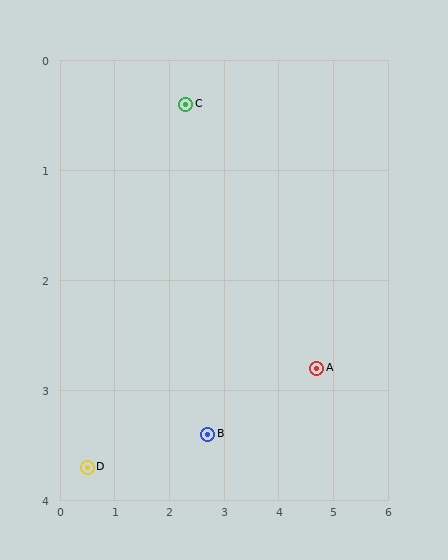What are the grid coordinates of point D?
Point D is at approximately (0.5, 3.7).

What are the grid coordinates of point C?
Point C is at approximately (2.3, 0.4).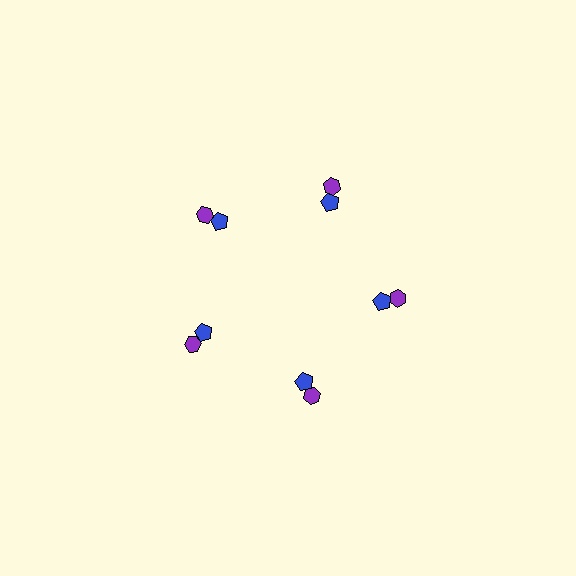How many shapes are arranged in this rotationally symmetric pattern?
There are 10 shapes, arranged in 5 groups of 2.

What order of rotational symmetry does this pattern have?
This pattern has 5-fold rotational symmetry.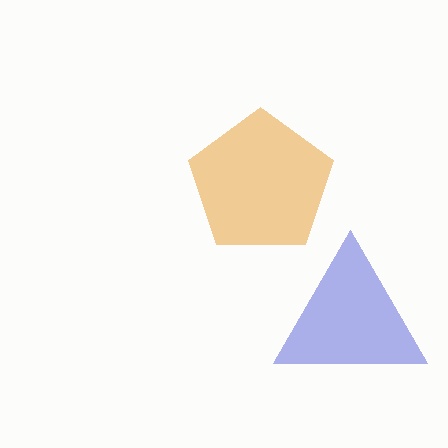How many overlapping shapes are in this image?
There are 2 overlapping shapes in the image.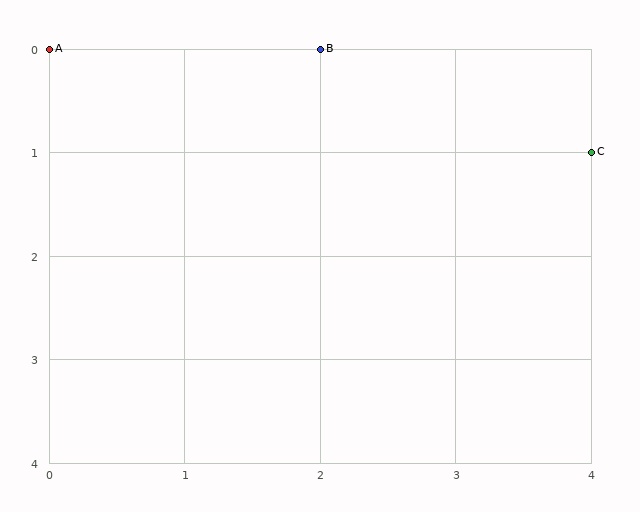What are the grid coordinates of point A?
Point A is at grid coordinates (0, 0).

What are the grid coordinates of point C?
Point C is at grid coordinates (4, 1).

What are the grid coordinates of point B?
Point B is at grid coordinates (2, 0).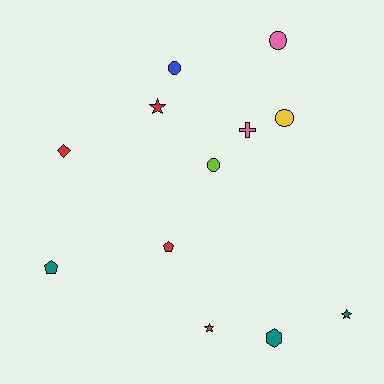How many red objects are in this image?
There are 3 red objects.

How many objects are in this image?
There are 12 objects.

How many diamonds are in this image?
There is 1 diamond.